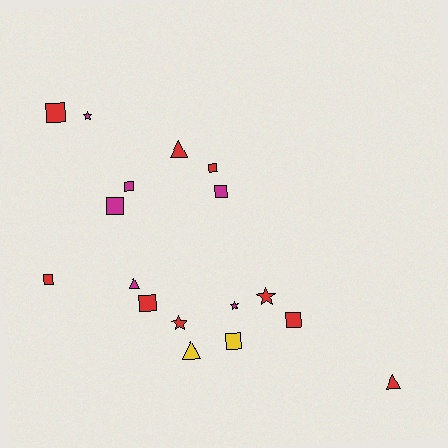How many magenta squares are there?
There are 3 magenta squares.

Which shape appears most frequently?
Square, with 9 objects.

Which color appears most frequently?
Red, with 9 objects.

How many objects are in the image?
There are 17 objects.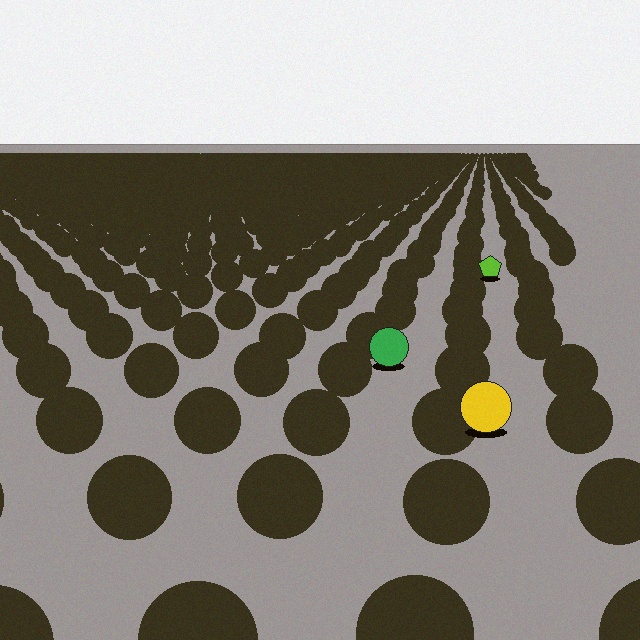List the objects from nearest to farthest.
From nearest to farthest: the yellow circle, the green circle, the lime pentagon.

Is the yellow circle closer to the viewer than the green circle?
Yes. The yellow circle is closer — you can tell from the texture gradient: the ground texture is coarser near it.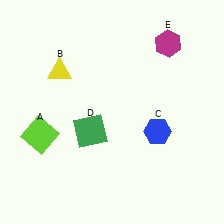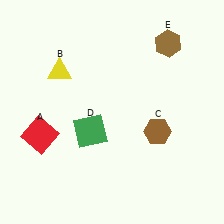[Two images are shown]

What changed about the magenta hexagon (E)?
In Image 1, E is magenta. In Image 2, it changed to brown.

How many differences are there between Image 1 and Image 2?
There are 3 differences between the two images.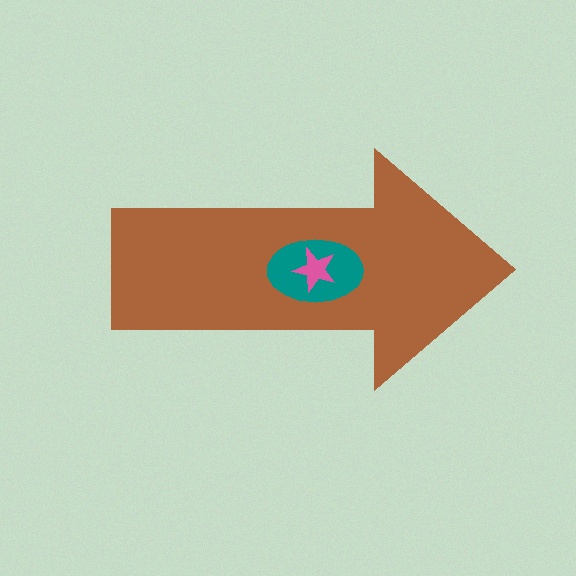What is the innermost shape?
The pink star.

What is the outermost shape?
The brown arrow.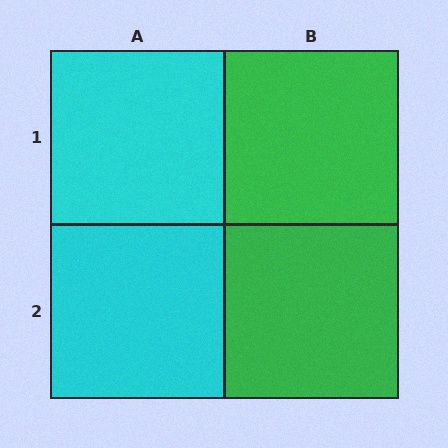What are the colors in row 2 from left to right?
Cyan, green.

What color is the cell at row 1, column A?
Cyan.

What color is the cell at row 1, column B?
Green.